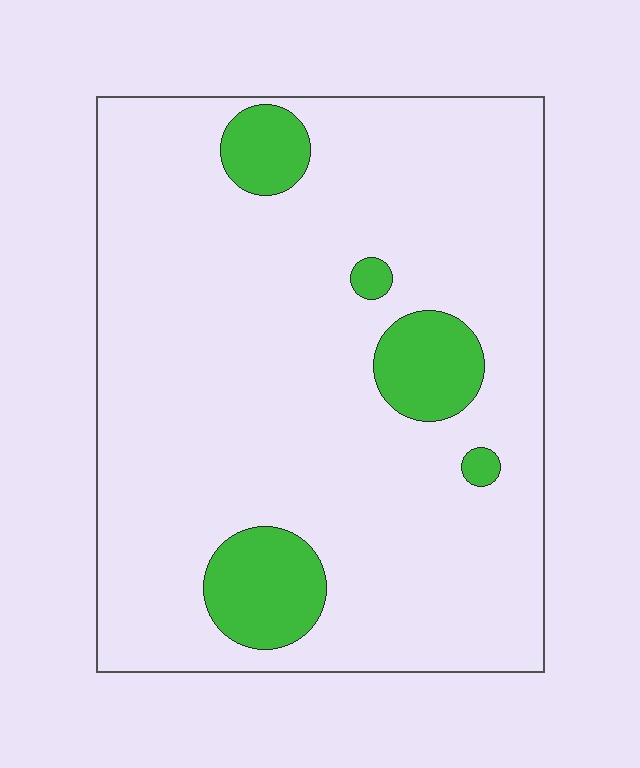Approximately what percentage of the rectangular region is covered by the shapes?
Approximately 10%.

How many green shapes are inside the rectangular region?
5.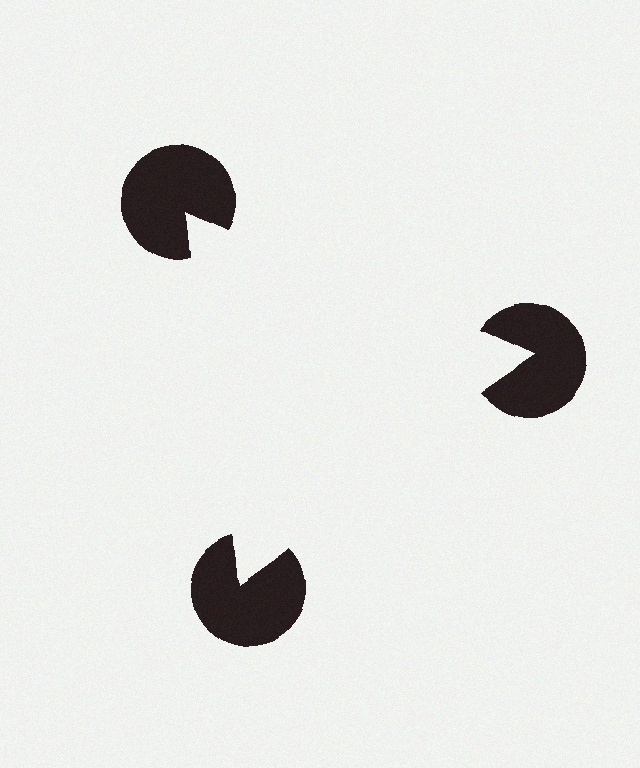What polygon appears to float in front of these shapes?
An illusory triangle — its edges are inferred from the aligned wedge cuts in the pac-man discs, not physically drawn.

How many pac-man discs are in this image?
There are 3 — one at each vertex of the illusory triangle.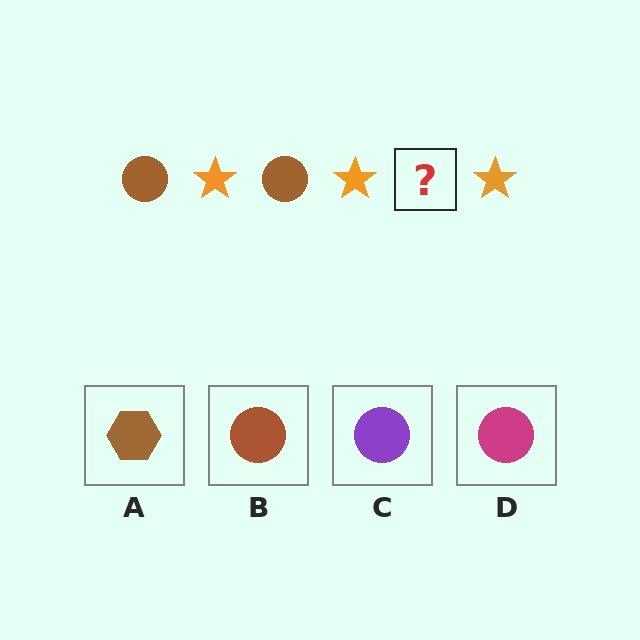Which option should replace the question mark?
Option B.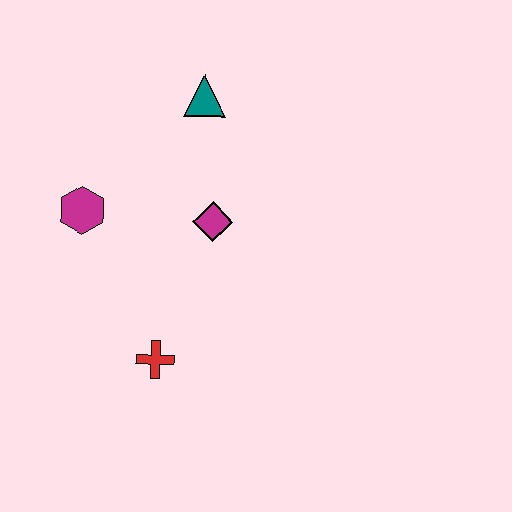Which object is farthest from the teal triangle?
The red cross is farthest from the teal triangle.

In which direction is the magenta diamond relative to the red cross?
The magenta diamond is above the red cross.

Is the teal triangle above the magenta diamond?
Yes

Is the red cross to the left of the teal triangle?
Yes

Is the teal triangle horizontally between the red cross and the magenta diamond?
Yes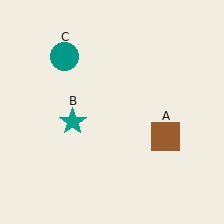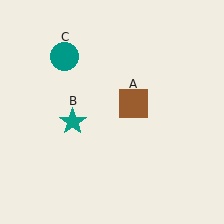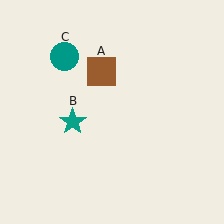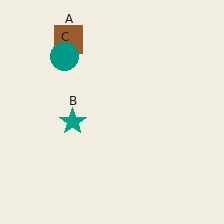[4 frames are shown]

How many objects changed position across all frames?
1 object changed position: brown square (object A).